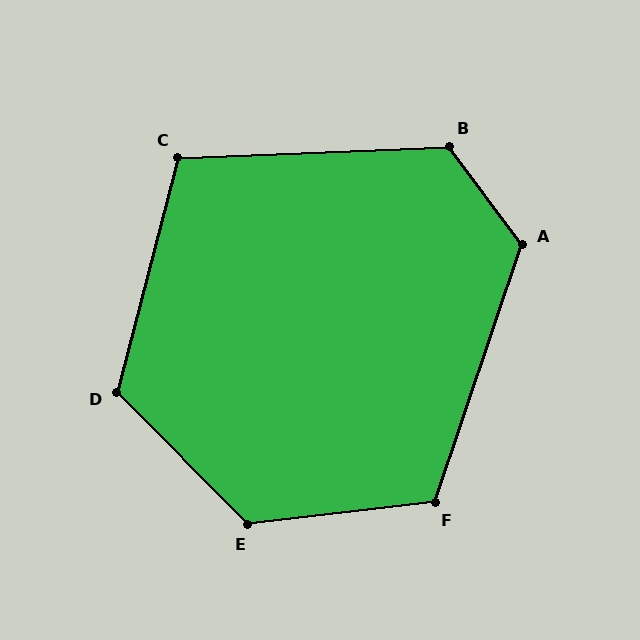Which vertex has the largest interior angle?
E, at approximately 129 degrees.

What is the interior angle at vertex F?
Approximately 115 degrees (obtuse).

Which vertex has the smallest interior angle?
C, at approximately 107 degrees.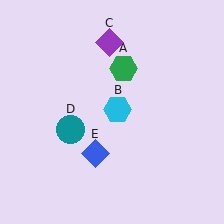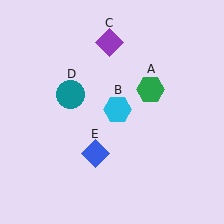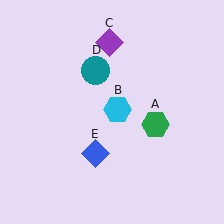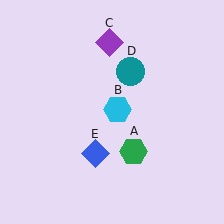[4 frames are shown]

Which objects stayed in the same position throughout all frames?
Cyan hexagon (object B) and purple diamond (object C) and blue diamond (object E) remained stationary.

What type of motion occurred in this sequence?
The green hexagon (object A), teal circle (object D) rotated clockwise around the center of the scene.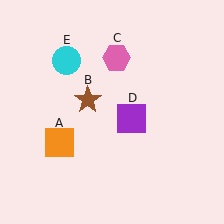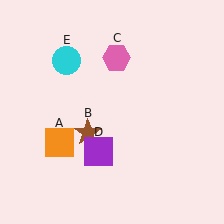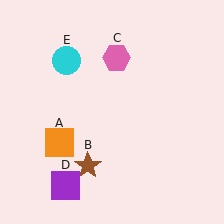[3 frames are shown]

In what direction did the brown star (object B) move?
The brown star (object B) moved down.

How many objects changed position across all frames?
2 objects changed position: brown star (object B), purple square (object D).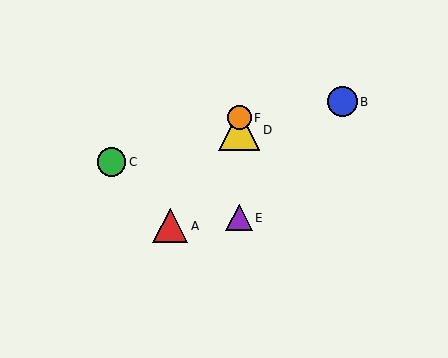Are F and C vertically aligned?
No, F is at x≈239 and C is at x≈111.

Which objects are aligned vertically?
Objects D, E, F are aligned vertically.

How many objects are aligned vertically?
3 objects (D, E, F) are aligned vertically.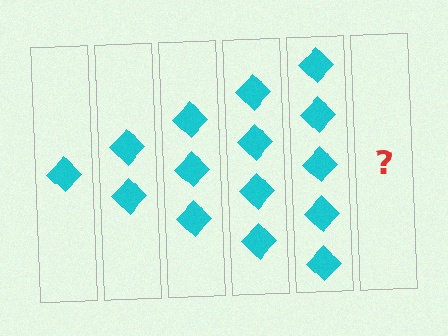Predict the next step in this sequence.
The next step is 6 diamonds.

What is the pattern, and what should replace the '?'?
The pattern is that each step adds one more diamond. The '?' should be 6 diamonds.